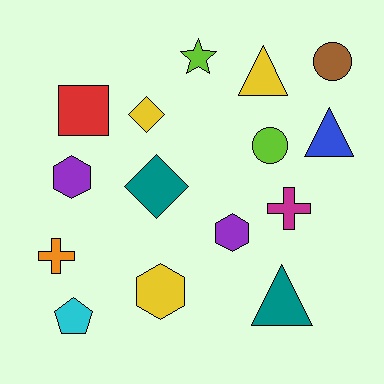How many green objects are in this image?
There are no green objects.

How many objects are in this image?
There are 15 objects.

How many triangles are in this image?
There are 3 triangles.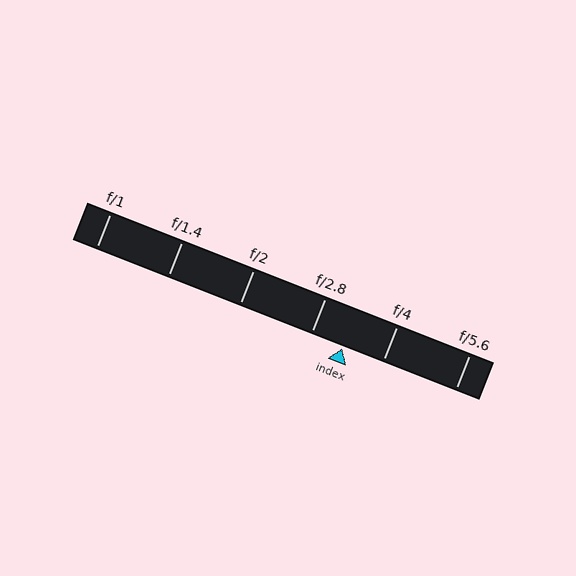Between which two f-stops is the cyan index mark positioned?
The index mark is between f/2.8 and f/4.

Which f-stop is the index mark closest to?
The index mark is closest to f/2.8.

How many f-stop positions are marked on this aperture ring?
There are 6 f-stop positions marked.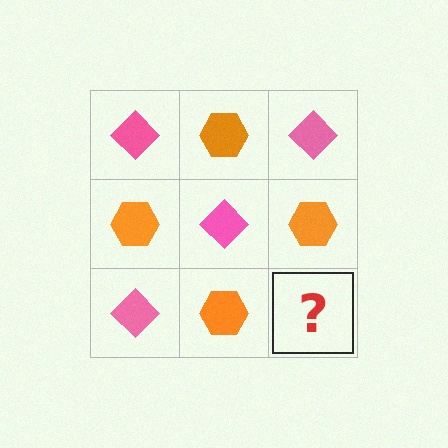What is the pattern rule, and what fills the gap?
The rule is that it alternates pink diamond and orange hexagon in a checkerboard pattern. The gap should be filled with a pink diamond.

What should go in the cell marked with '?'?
The missing cell should contain a pink diamond.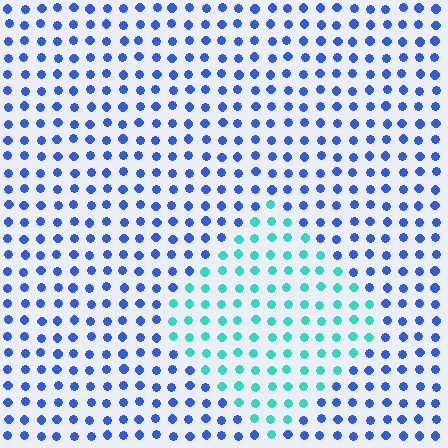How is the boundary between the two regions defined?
The boundary is defined purely by a slight shift in hue (about 55 degrees). Spacing, size, and orientation are identical on both sides.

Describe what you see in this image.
The image is filled with small blue elements in a uniform arrangement. A diamond-shaped region is visible where the elements are tinted to a slightly different hue, forming a subtle color boundary.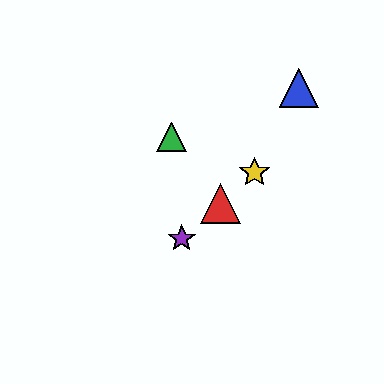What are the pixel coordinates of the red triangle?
The red triangle is at (220, 204).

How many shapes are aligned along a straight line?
3 shapes (the red triangle, the yellow star, the purple star) are aligned along a straight line.